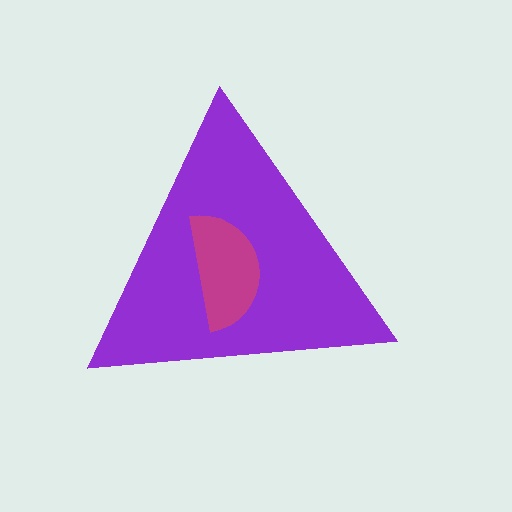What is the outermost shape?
The purple triangle.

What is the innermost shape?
The magenta semicircle.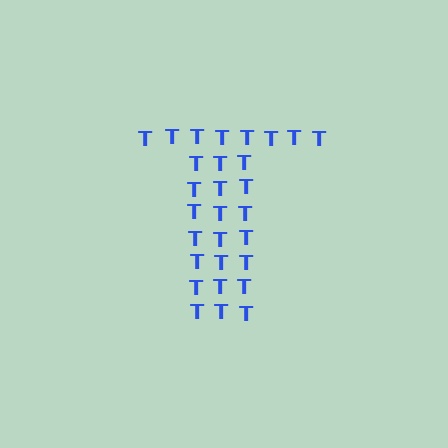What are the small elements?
The small elements are letter T's.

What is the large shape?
The large shape is the letter T.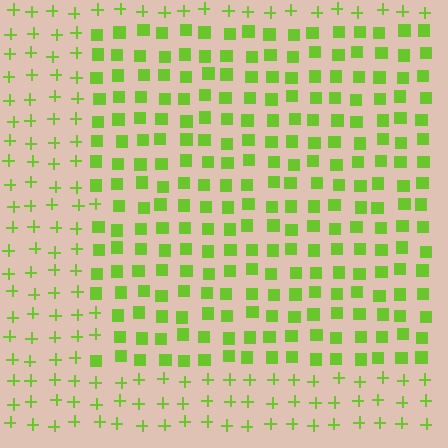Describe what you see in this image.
The image is filled with small lime elements arranged in a uniform grid. A rectangle-shaped region contains squares, while the surrounding area contains plus signs. The boundary is defined purely by the change in element shape.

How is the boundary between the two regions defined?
The boundary is defined by a change in element shape: squares inside vs. plus signs outside. All elements share the same color and spacing.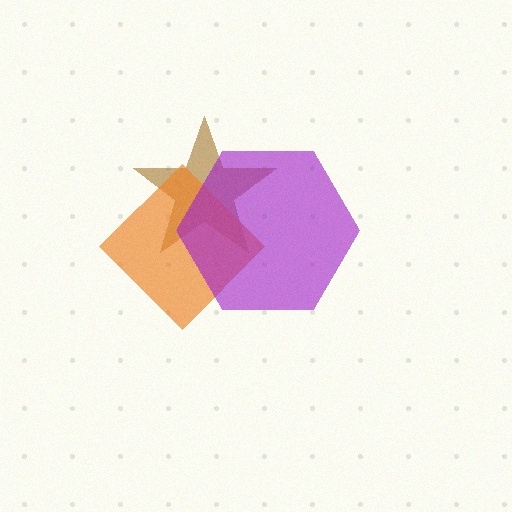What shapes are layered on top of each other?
The layered shapes are: a brown star, an orange diamond, a purple hexagon.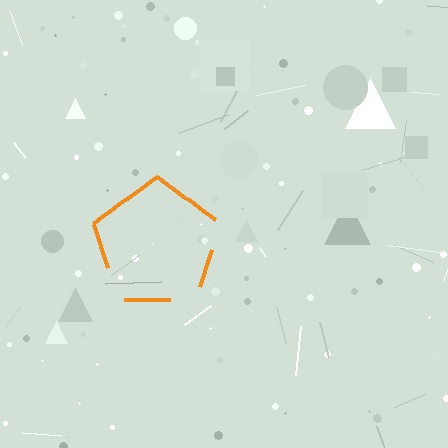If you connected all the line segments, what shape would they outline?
They would outline a pentagon.